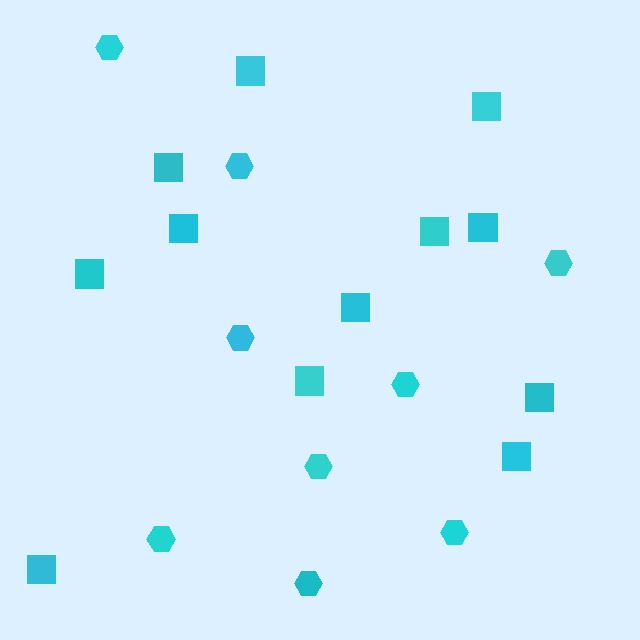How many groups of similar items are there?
There are 2 groups: one group of hexagons (9) and one group of squares (12).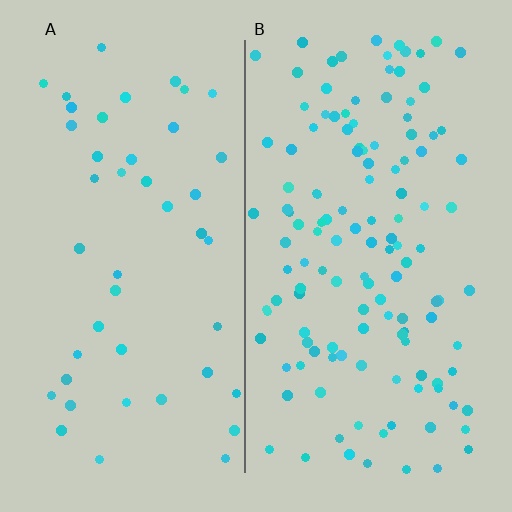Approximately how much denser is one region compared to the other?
Approximately 2.9× — region B over region A.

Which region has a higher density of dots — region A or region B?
B (the right).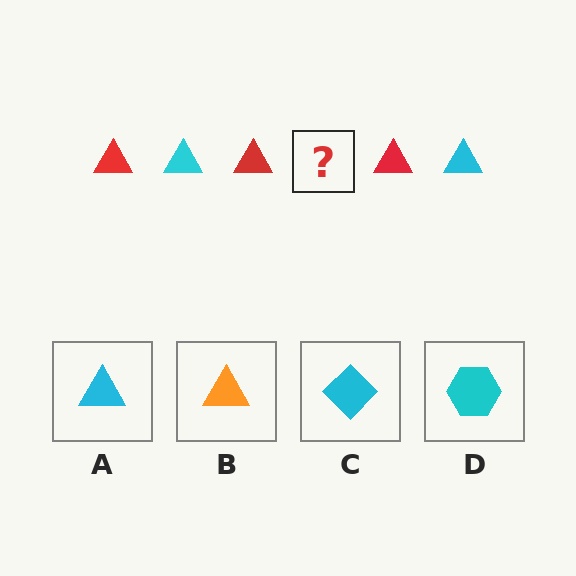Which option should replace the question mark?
Option A.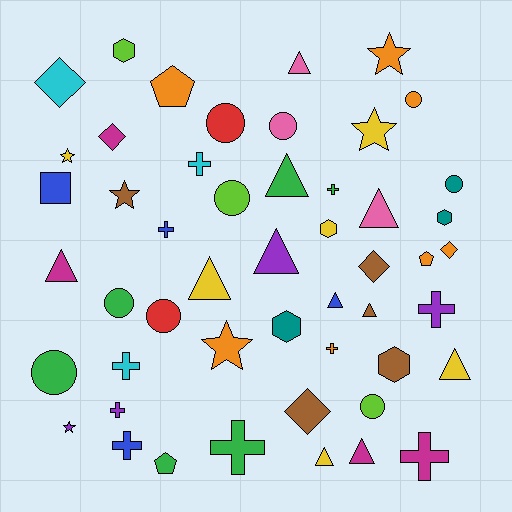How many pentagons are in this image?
There are 3 pentagons.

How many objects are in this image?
There are 50 objects.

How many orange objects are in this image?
There are 7 orange objects.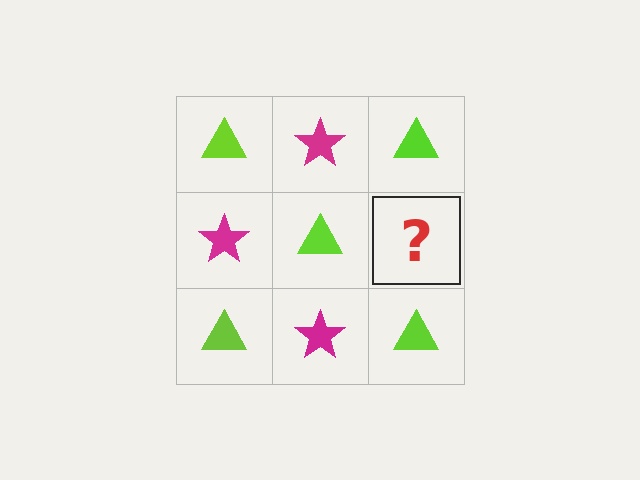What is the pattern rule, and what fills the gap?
The rule is that it alternates lime triangle and magenta star in a checkerboard pattern. The gap should be filled with a magenta star.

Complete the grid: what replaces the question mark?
The question mark should be replaced with a magenta star.